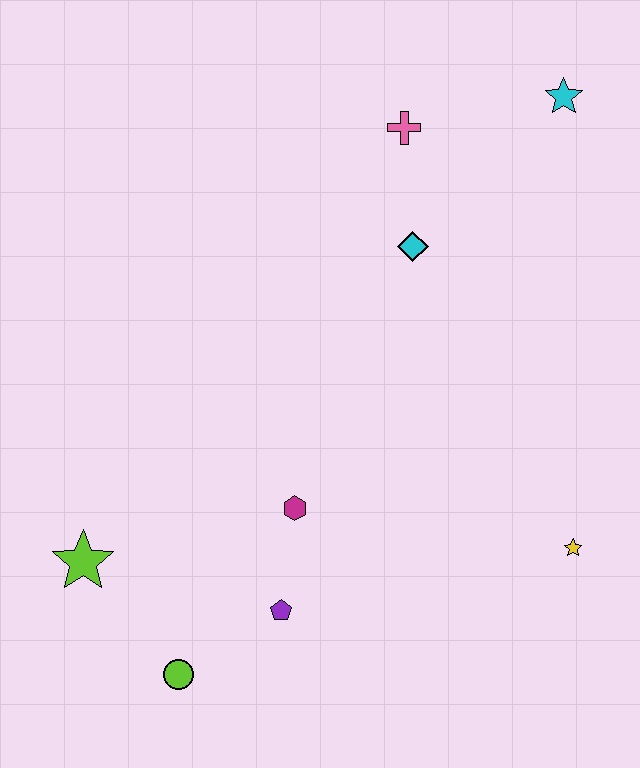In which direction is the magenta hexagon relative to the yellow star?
The magenta hexagon is to the left of the yellow star.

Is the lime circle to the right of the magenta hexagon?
No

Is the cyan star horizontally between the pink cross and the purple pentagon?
No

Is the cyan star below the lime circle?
No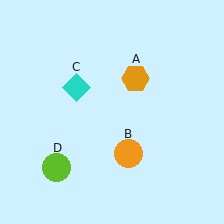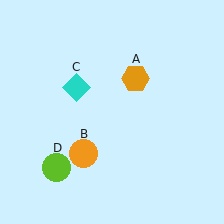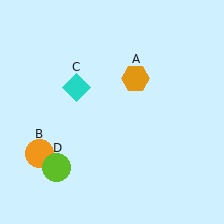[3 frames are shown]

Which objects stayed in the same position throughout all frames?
Orange hexagon (object A) and cyan diamond (object C) and lime circle (object D) remained stationary.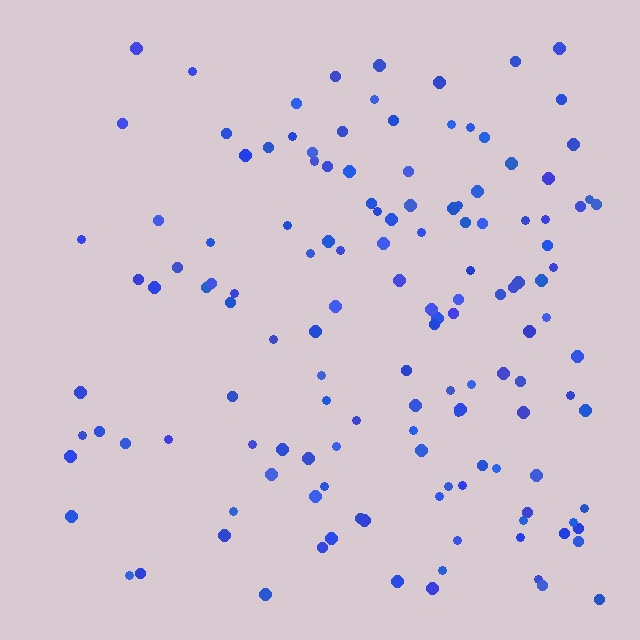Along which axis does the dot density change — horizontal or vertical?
Horizontal.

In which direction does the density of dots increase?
From left to right, with the right side densest.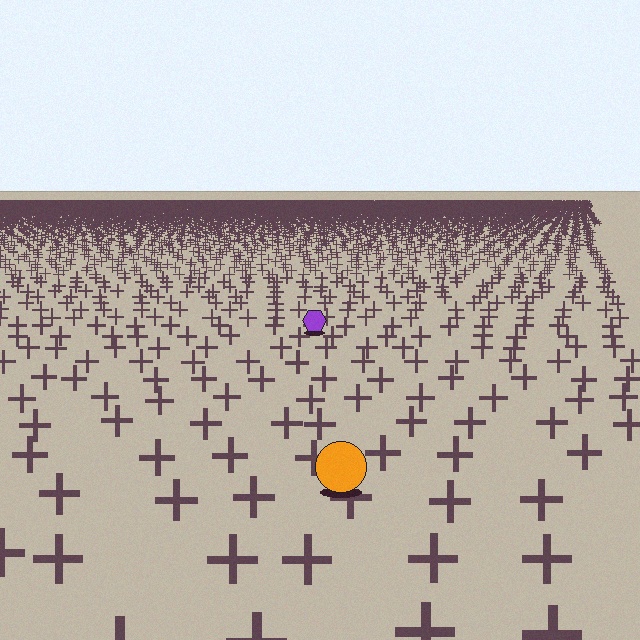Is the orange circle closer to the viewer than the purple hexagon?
Yes. The orange circle is closer — you can tell from the texture gradient: the ground texture is coarser near it.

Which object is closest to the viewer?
The orange circle is closest. The texture marks near it are larger and more spread out.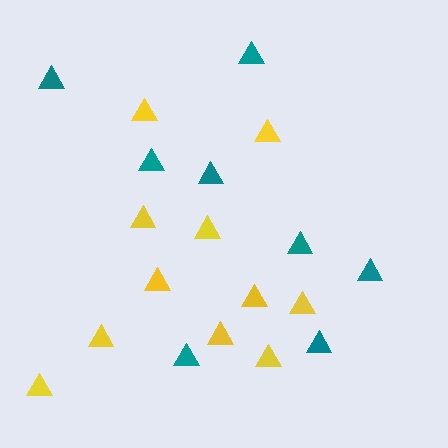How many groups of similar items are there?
There are 2 groups: one group of yellow triangles (11) and one group of teal triangles (8).